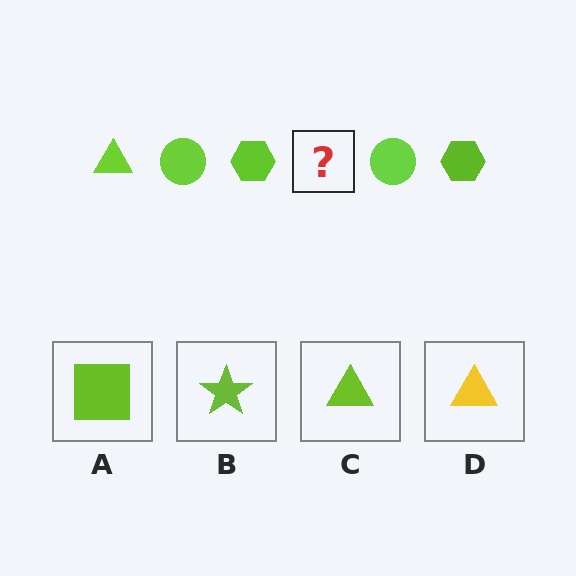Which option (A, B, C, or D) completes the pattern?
C.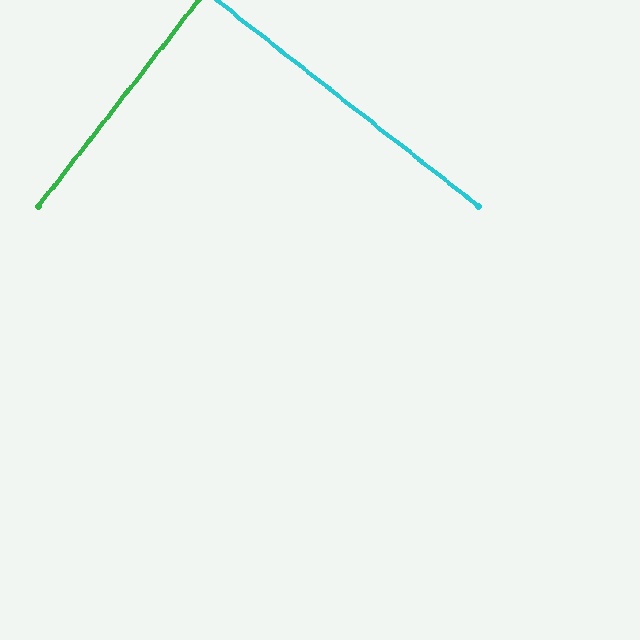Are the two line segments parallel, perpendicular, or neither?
Perpendicular — they meet at approximately 89°.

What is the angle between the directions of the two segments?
Approximately 89 degrees.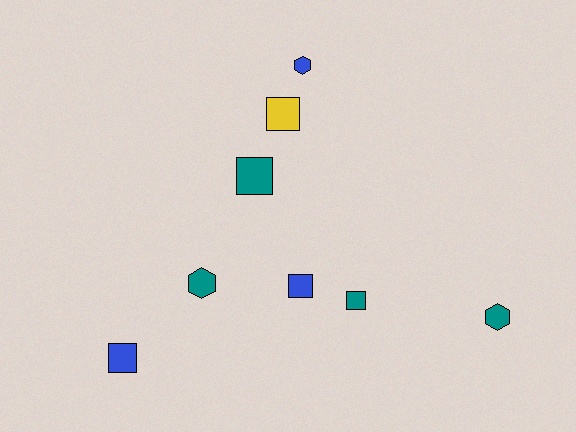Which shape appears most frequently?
Square, with 5 objects.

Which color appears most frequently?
Teal, with 4 objects.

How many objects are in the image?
There are 8 objects.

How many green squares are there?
There are no green squares.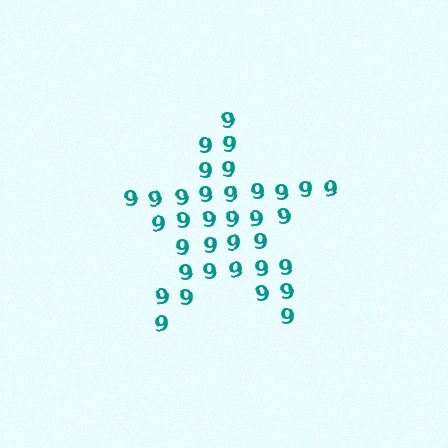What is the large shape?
The large shape is a star.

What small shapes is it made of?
It is made of small digit 9's.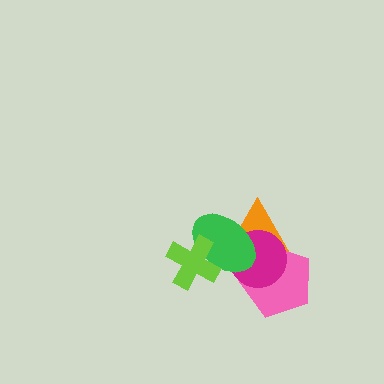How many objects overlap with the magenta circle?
3 objects overlap with the magenta circle.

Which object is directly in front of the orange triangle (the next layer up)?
The pink pentagon is directly in front of the orange triangle.